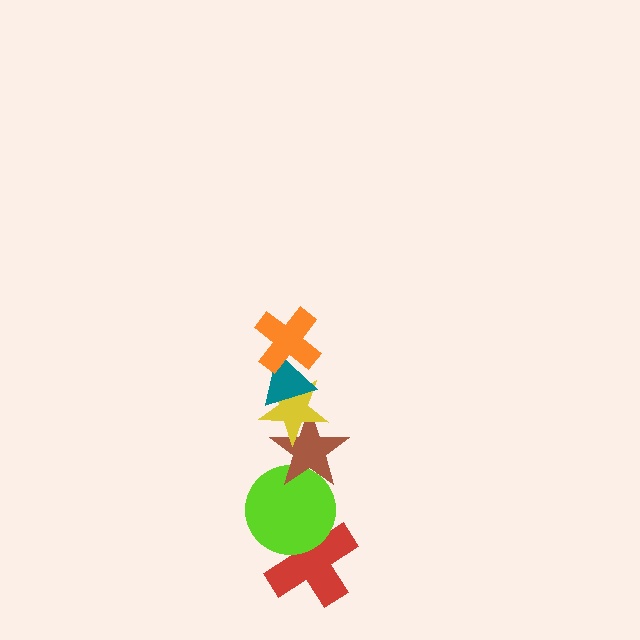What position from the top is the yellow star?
The yellow star is 3rd from the top.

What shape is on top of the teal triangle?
The orange cross is on top of the teal triangle.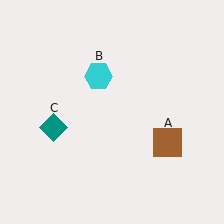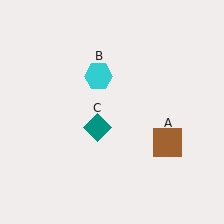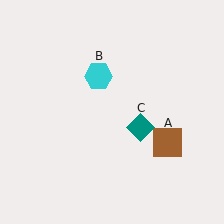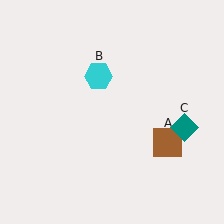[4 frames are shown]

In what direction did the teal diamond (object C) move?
The teal diamond (object C) moved right.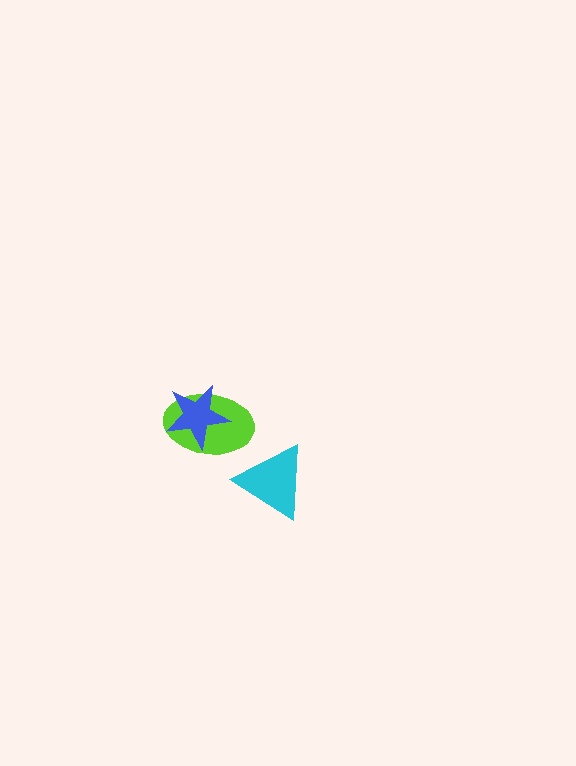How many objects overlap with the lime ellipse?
1 object overlaps with the lime ellipse.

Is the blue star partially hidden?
No, no other shape covers it.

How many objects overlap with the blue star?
1 object overlaps with the blue star.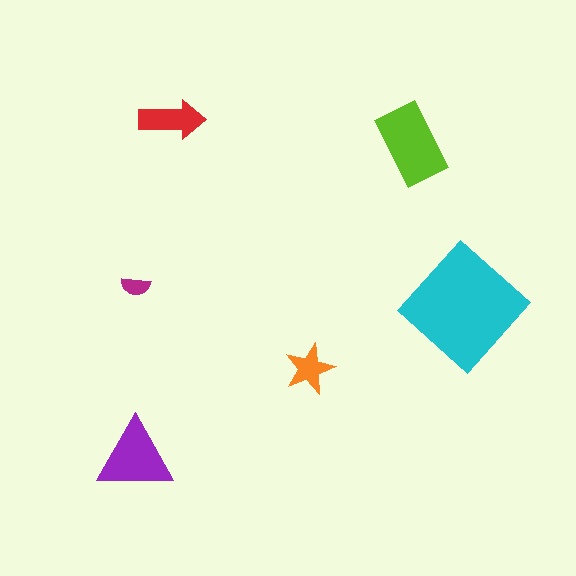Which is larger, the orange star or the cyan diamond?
The cyan diamond.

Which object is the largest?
The cyan diamond.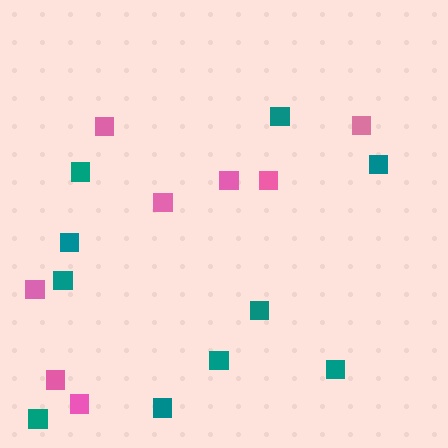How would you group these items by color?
There are 2 groups: one group of pink squares (8) and one group of teal squares (10).